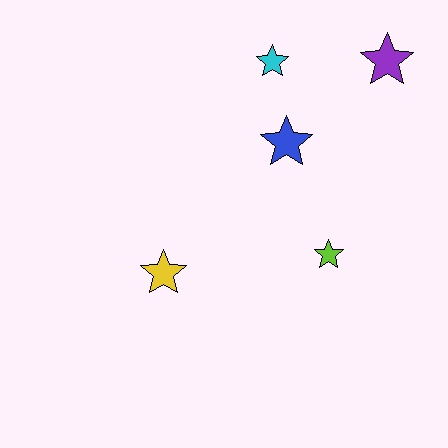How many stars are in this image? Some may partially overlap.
There are 5 stars.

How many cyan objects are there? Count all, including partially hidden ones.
There is 1 cyan object.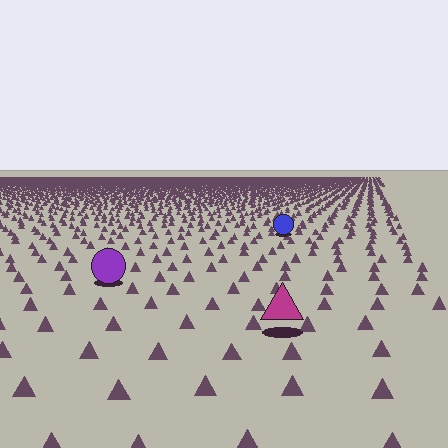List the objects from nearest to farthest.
From nearest to farthest: the magenta triangle, the purple circle, the blue circle.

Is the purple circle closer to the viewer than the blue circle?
Yes. The purple circle is closer — you can tell from the texture gradient: the ground texture is coarser near it.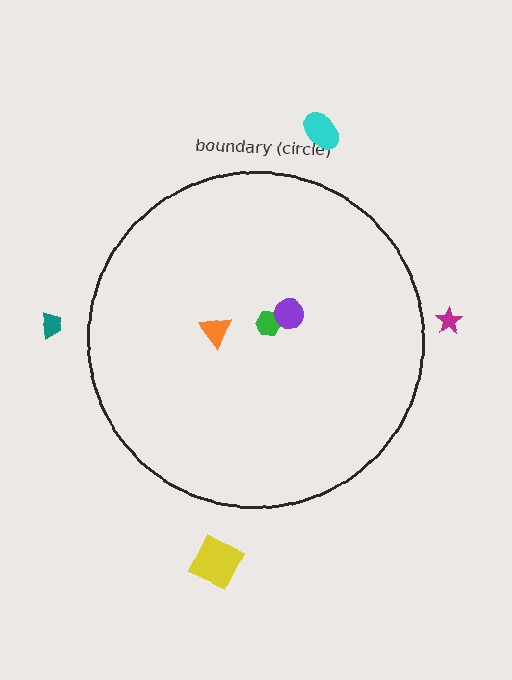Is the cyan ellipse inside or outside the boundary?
Outside.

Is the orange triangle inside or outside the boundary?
Inside.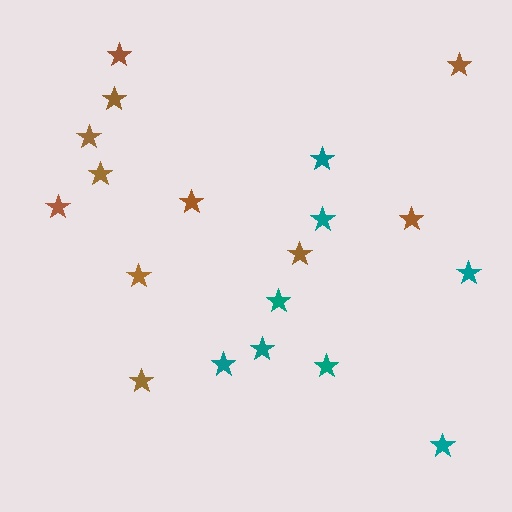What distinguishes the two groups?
There are 2 groups: one group of brown stars (11) and one group of teal stars (8).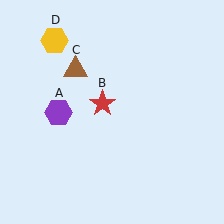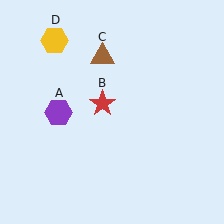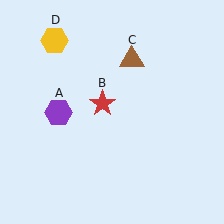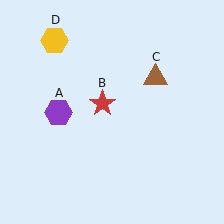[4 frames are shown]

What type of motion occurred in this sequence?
The brown triangle (object C) rotated clockwise around the center of the scene.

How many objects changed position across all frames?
1 object changed position: brown triangle (object C).